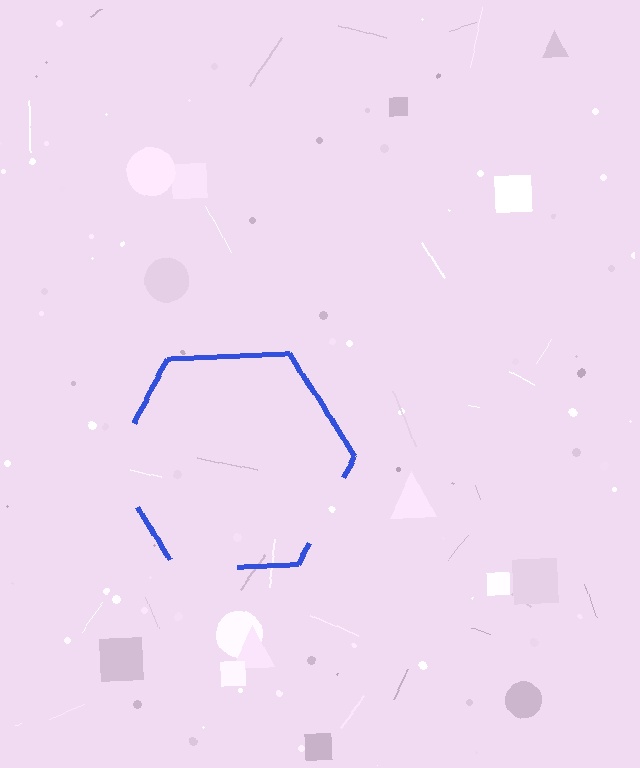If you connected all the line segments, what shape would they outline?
They would outline a hexagon.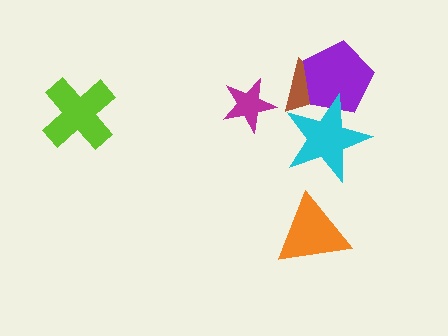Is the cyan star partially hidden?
No, no other shape covers it.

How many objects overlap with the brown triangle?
2 objects overlap with the brown triangle.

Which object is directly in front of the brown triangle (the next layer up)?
The purple pentagon is directly in front of the brown triangle.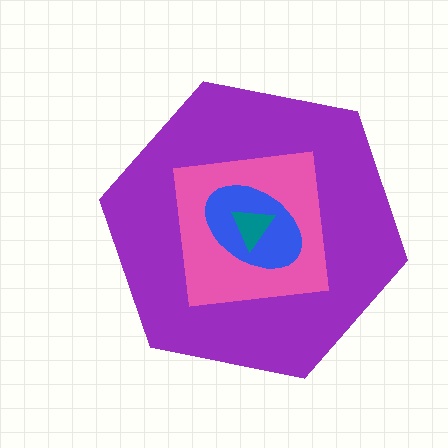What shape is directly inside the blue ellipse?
The teal triangle.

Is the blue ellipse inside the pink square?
Yes.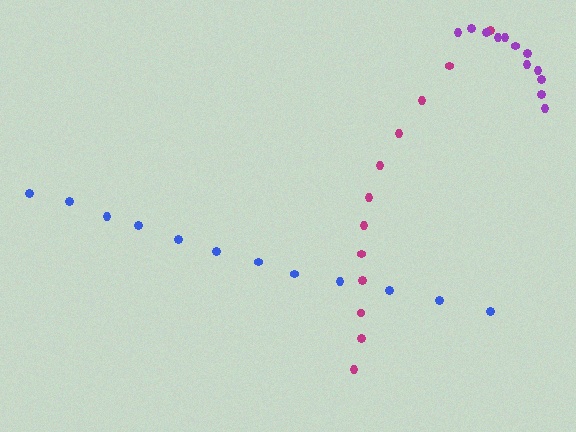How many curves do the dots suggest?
There are 3 distinct paths.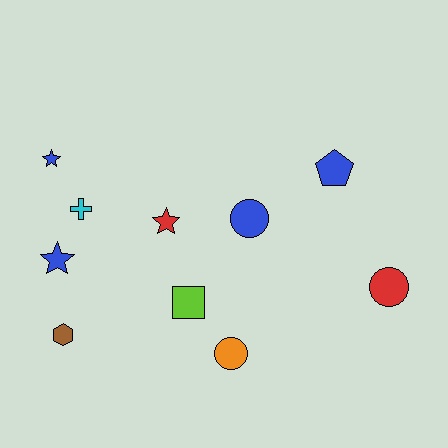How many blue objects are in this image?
There are 4 blue objects.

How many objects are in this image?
There are 10 objects.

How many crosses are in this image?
There is 1 cross.